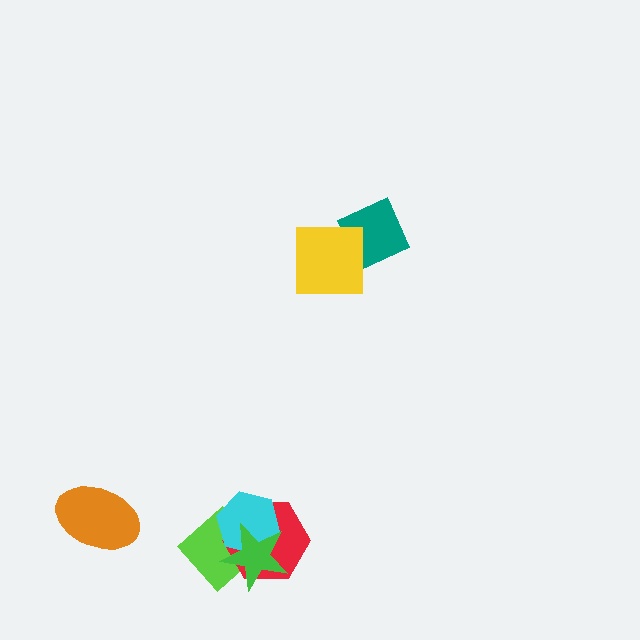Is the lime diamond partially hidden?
Yes, it is partially covered by another shape.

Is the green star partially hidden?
No, no other shape covers it.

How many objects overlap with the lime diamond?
3 objects overlap with the lime diamond.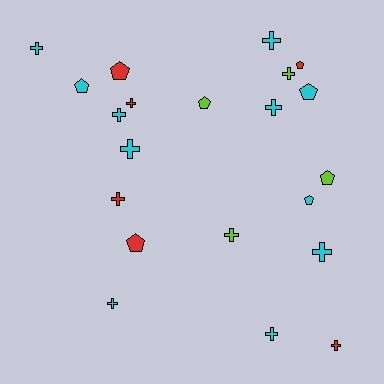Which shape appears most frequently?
Cross, with 13 objects.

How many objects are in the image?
There are 21 objects.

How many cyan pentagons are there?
There are 3 cyan pentagons.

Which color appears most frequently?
Cyan, with 11 objects.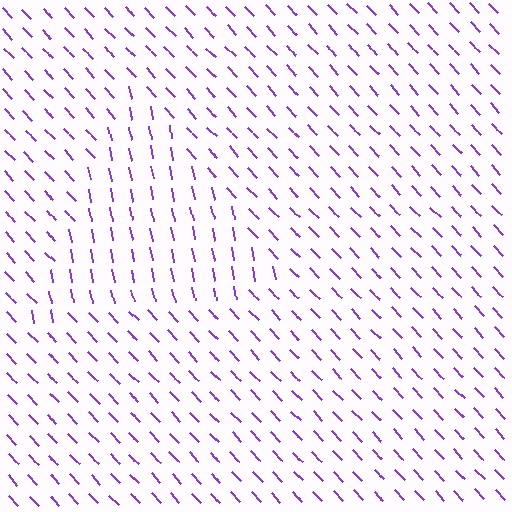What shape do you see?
I see a triangle.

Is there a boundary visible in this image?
Yes, there is a texture boundary formed by a change in line orientation.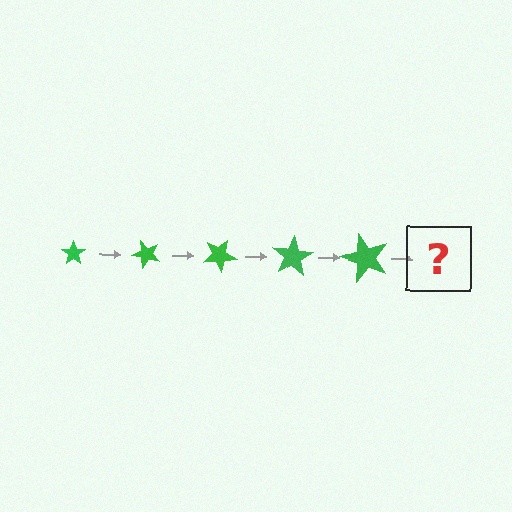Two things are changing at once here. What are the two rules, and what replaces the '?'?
The two rules are that the star grows larger each step and it rotates 50 degrees each step. The '?' should be a star, larger than the previous one and rotated 250 degrees from the start.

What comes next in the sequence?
The next element should be a star, larger than the previous one and rotated 250 degrees from the start.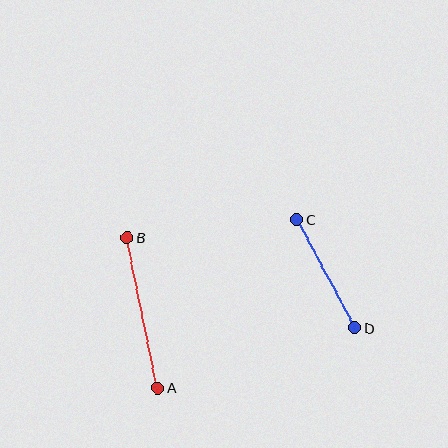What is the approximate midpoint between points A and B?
The midpoint is at approximately (142, 313) pixels.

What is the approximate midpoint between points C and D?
The midpoint is at approximately (326, 274) pixels.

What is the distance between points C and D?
The distance is approximately 123 pixels.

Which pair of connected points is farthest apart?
Points A and B are farthest apart.